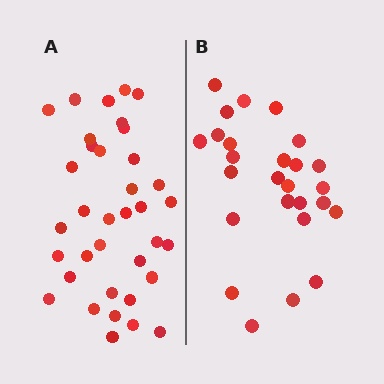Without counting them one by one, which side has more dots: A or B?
Region A (the left region) has more dots.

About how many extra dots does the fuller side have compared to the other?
Region A has roughly 10 or so more dots than region B.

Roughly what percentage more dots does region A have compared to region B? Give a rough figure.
About 40% more.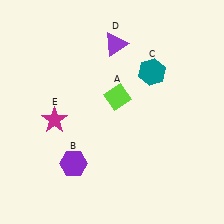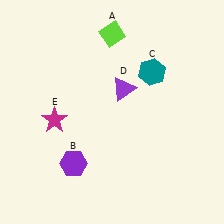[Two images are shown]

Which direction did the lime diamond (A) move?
The lime diamond (A) moved up.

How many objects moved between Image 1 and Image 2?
2 objects moved between the two images.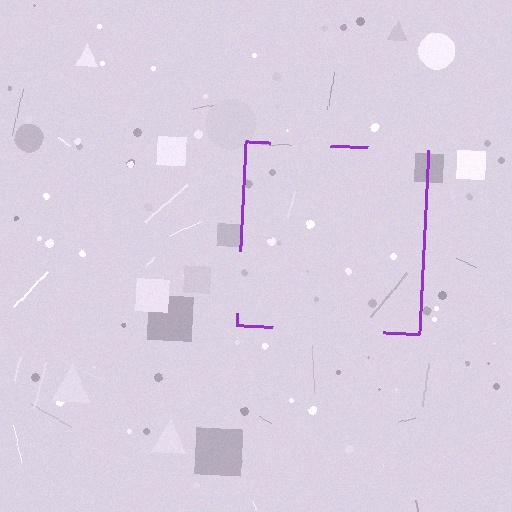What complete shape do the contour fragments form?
The contour fragments form a square.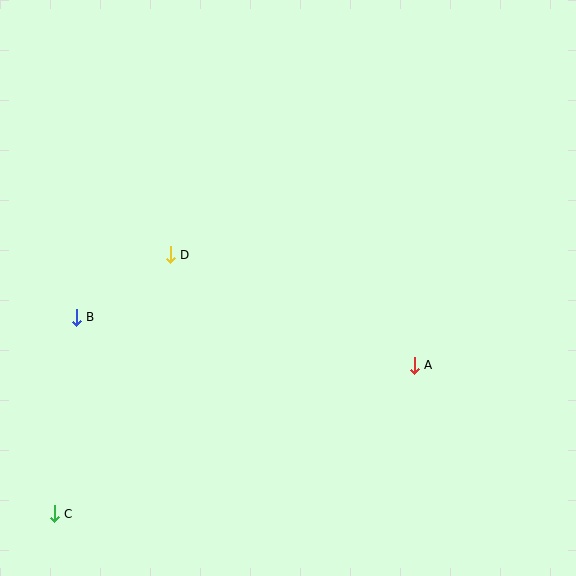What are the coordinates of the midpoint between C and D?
The midpoint between C and D is at (112, 384).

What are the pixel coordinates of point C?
Point C is at (54, 514).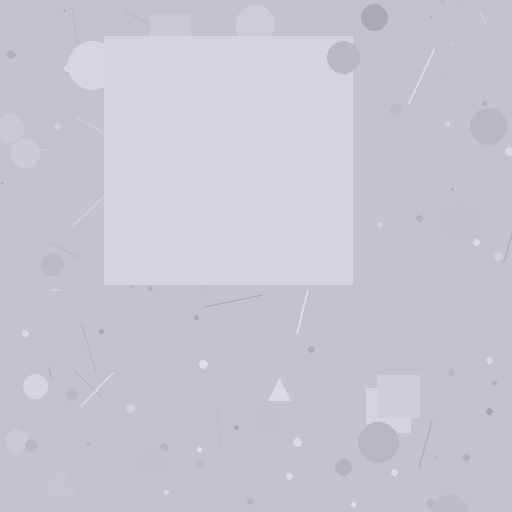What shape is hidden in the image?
A square is hidden in the image.